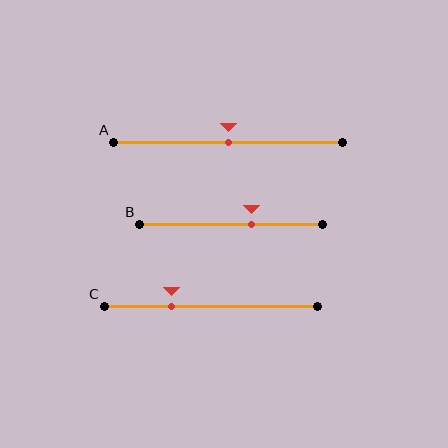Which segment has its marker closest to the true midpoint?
Segment A has its marker closest to the true midpoint.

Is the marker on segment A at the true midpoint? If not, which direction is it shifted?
Yes, the marker on segment A is at the true midpoint.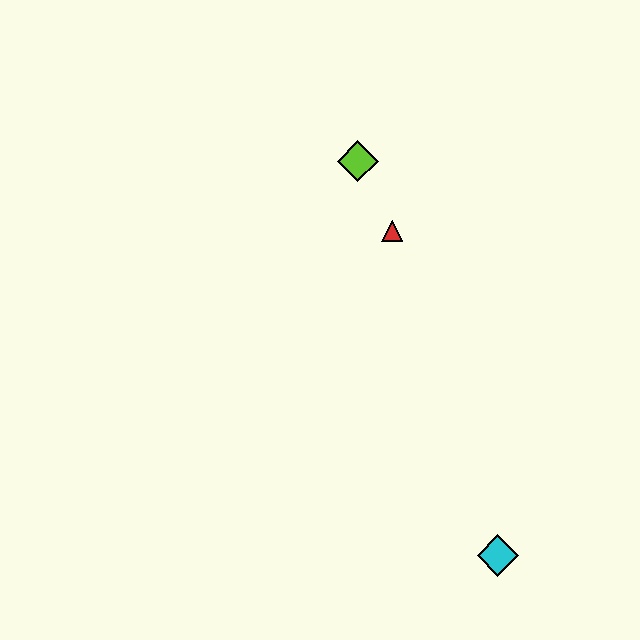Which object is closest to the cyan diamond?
The red triangle is closest to the cyan diamond.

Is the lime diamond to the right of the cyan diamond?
No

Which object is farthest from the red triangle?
The cyan diamond is farthest from the red triangle.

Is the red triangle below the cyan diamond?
No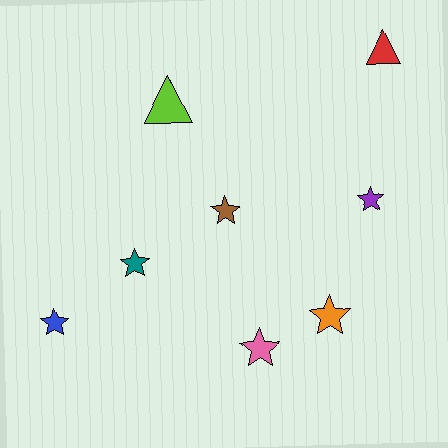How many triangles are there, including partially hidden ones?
There are 2 triangles.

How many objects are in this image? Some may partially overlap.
There are 8 objects.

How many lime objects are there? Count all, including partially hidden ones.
There is 1 lime object.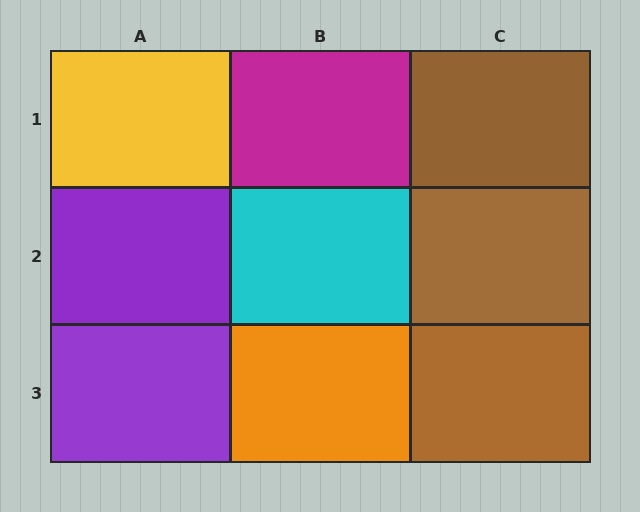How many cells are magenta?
1 cell is magenta.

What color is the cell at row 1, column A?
Yellow.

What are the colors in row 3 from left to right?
Purple, orange, brown.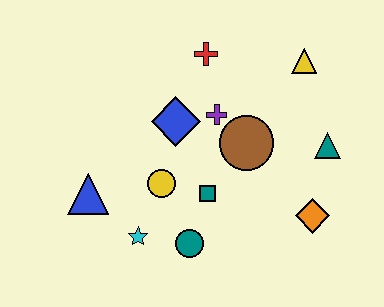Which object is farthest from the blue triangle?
The yellow triangle is farthest from the blue triangle.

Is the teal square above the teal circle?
Yes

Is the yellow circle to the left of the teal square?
Yes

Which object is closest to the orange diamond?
The teal triangle is closest to the orange diamond.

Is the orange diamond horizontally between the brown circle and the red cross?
No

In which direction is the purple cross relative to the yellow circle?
The purple cross is above the yellow circle.